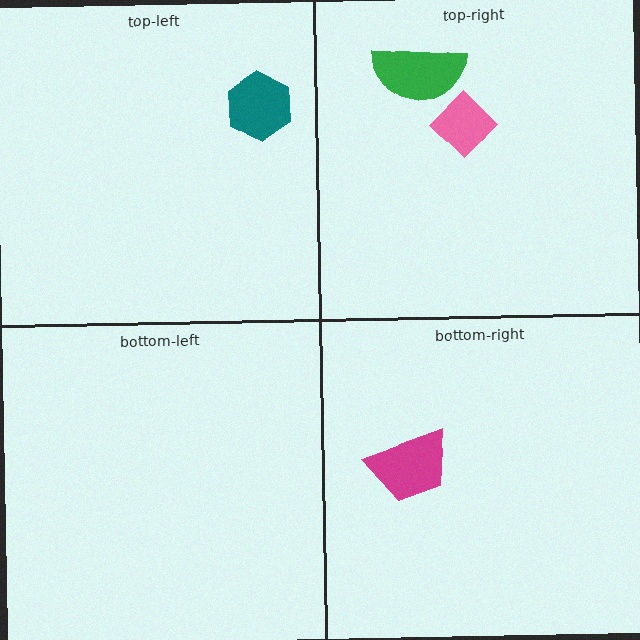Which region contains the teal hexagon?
The top-left region.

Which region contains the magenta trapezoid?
The bottom-right region.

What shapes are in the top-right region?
The pink diamond, the green semicircle.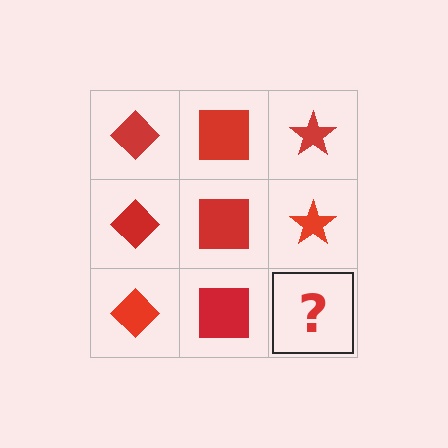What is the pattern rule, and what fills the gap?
The rule is that each column has a consistent shape. The gap should be filled with a red star.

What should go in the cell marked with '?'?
The missing cell should contain a red star.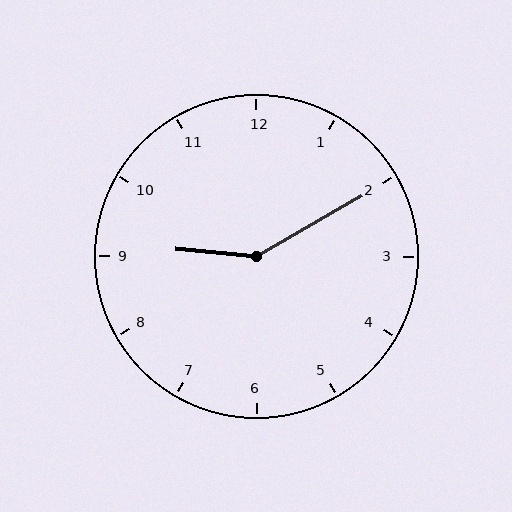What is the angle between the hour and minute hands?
Approximately 145 degrees.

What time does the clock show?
9:10.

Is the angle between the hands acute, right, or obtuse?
It is obtuse.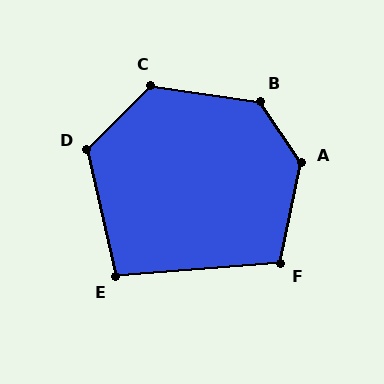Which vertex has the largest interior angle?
A, at approximately 134 degrees.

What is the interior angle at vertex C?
Approximately 127 degrees (obtuse).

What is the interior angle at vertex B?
Approximately 132 degrees (obtuse).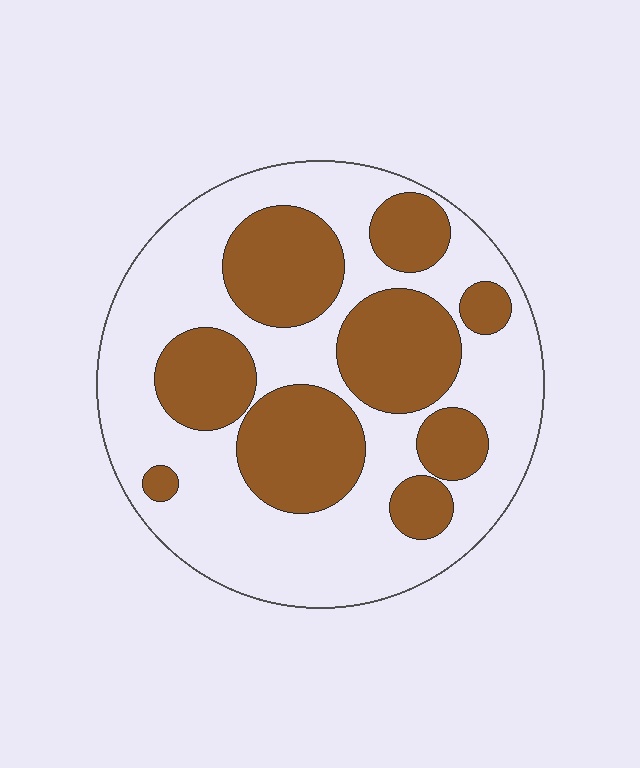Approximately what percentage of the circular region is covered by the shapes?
Approximately 40%.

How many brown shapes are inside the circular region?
9.